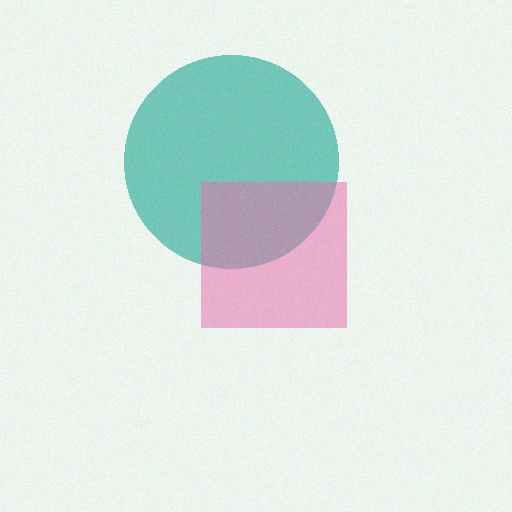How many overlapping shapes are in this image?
There are 2 overlapping shapes in the image.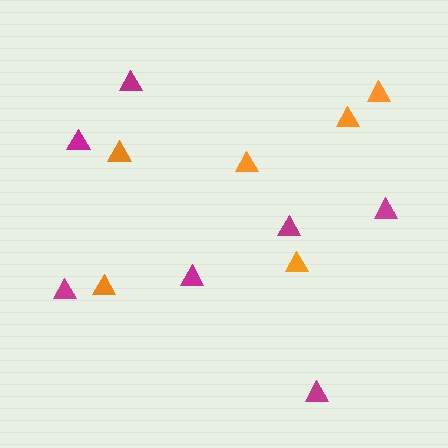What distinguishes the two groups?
There are 2 groups: one group of orange triangles (6) and one group of magenta triangles (7).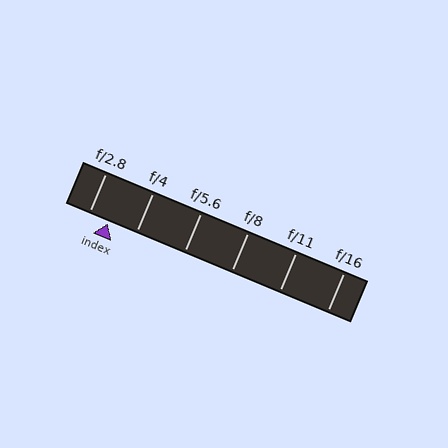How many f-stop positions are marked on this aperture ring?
There are 6 f-stop positions marked.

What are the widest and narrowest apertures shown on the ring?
The widest aperture shown is f/2.8 and the narrowest is f/16.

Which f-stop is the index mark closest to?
The index mark is closest to f/2.8.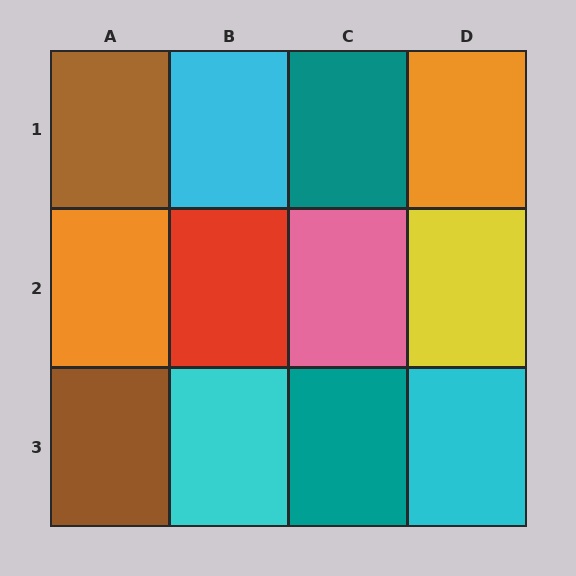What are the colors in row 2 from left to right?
Orange, red, pink, yellow.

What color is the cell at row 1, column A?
Brown.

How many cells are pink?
1 cell is pink.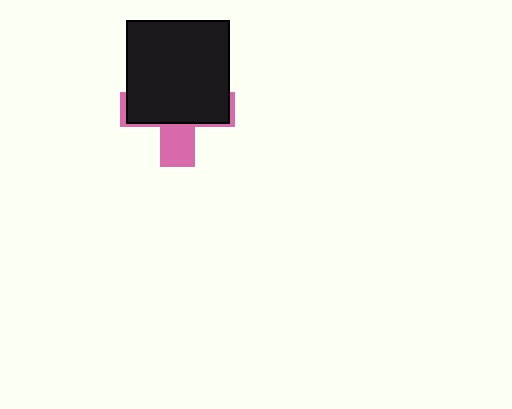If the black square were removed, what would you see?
You would see the complete pink cross.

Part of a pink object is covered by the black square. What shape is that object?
It is a cross.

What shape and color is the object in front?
The object in front is a black square.